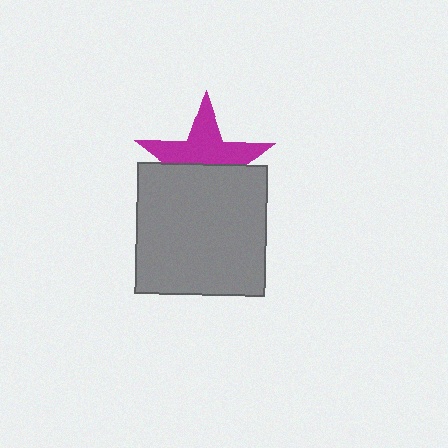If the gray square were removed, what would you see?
You would see the complete magenta star.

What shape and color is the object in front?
The object in front is a gray square.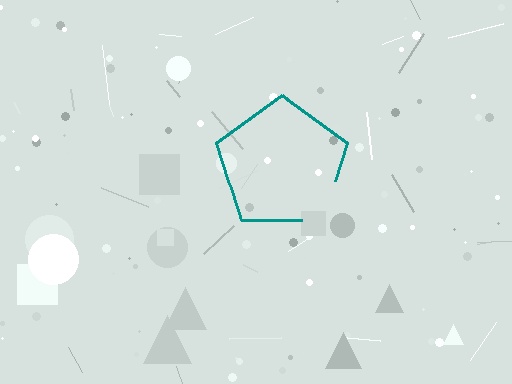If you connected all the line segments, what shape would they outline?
They would outline a pentagon.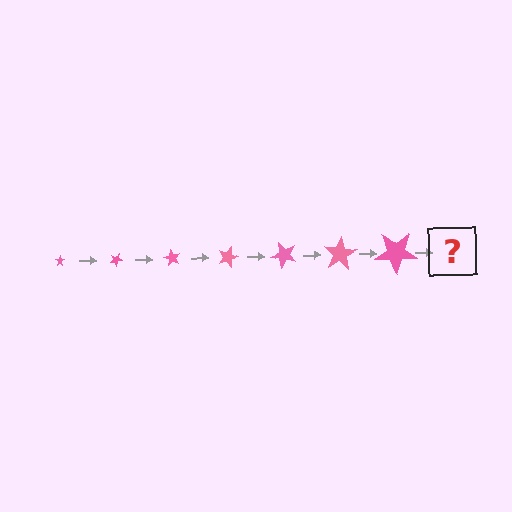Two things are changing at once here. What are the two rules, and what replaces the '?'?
The two rules are that the star grows larger each step and it rotates 30 degrees each step. The '?' should be a star, larger than the previous one and rotated 210 degrees from the start.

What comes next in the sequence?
The next element should be a star, larger than the previous one and rotated 210 degrees from the start.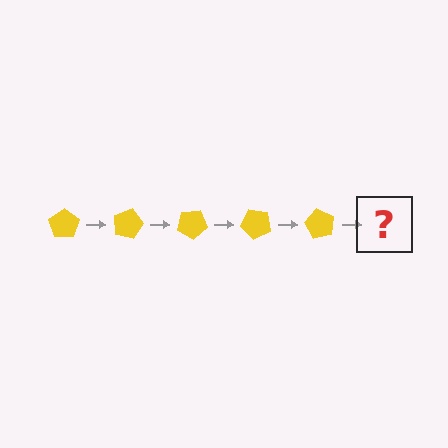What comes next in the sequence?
The next element should be a yellow pentagon rotated 75 degrees.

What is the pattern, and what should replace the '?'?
The pattern is that the pentagon rotates 15 degrees each step. The '?' should be a yellow pentagon rotated 75 degrees.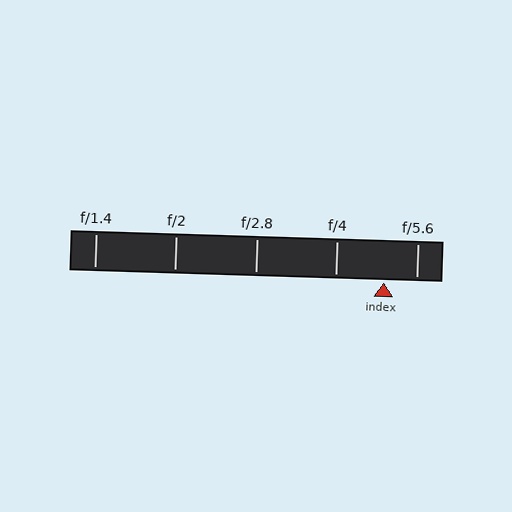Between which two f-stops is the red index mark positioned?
The index mark is between f/4 and f/5.6.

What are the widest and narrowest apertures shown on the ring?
The widest aperture shown is f/1.4 and the narrowest is f/5.6.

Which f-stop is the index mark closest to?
The index mark is closest to f/5.6.